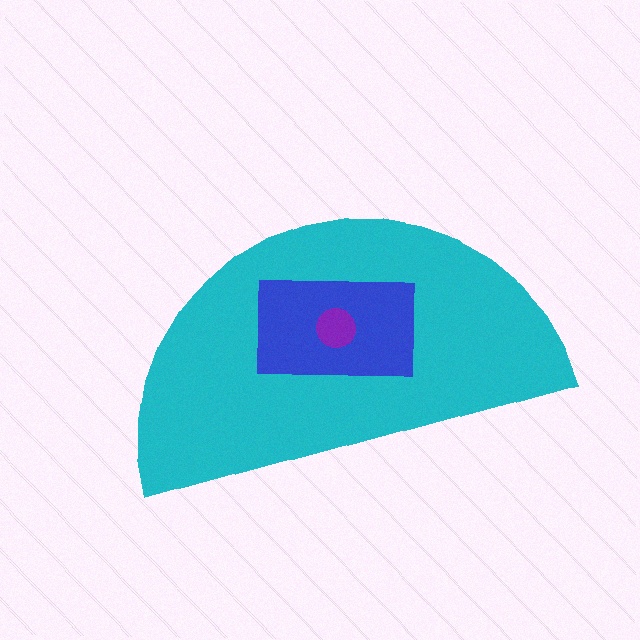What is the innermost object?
The purple circle.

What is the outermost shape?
The cyan semicircle.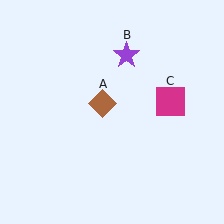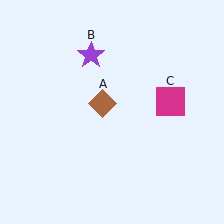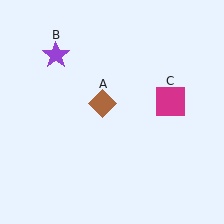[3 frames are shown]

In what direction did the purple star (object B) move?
The purple star (object B) moved left.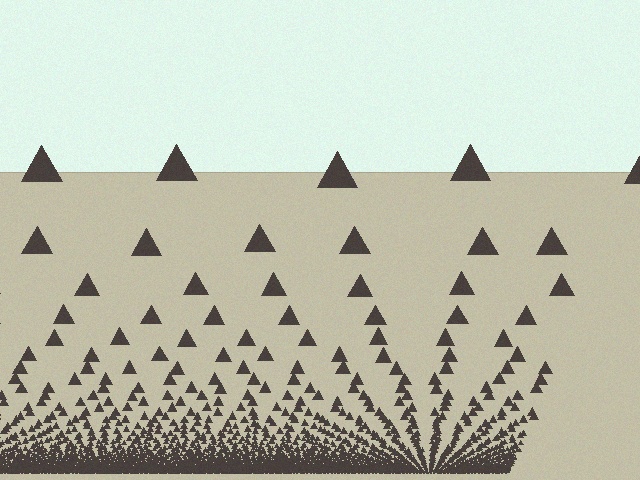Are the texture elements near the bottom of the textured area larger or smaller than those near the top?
Smaller. The gradient is inverted — elements near the bottom are smaller and denser.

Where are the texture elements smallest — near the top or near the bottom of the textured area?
Near the bottom.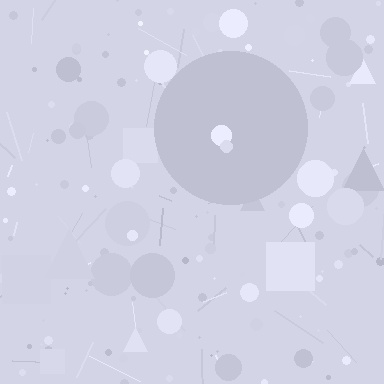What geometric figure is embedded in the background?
A circle is embedded in the background.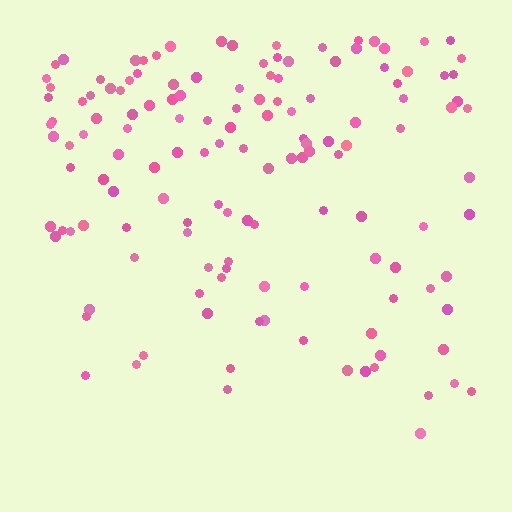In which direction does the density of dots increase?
From bottom to top, with the top side densest.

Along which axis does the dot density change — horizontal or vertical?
Vertical.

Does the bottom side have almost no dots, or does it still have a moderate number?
Still a moderate number, just noticeably fewer than the top.